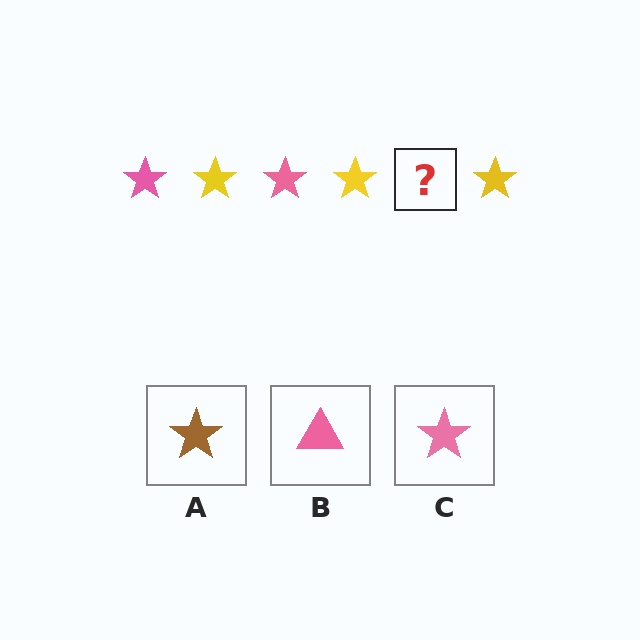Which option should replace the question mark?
Option C.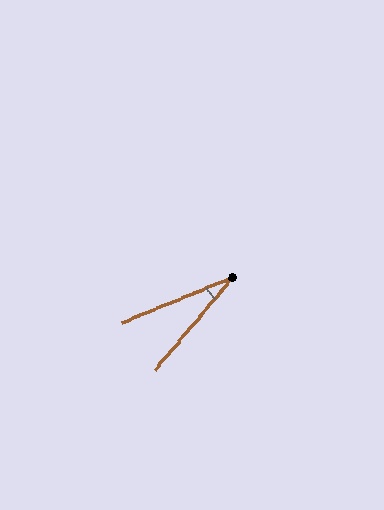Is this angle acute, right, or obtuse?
It is acute.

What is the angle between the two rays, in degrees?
Approximately 28 degrees.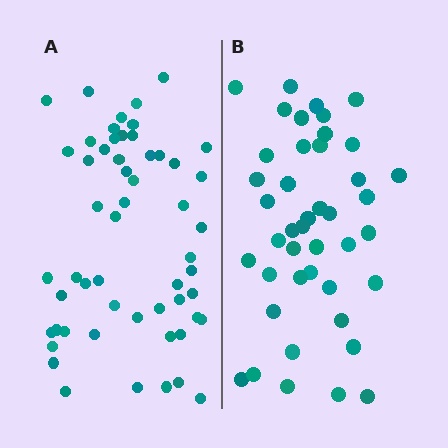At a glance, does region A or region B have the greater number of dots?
Region A (the left region) has more dots.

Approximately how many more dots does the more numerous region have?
Region A has roughly 12 or so more dots than region B.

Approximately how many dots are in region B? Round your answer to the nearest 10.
About 40 dots. (The exact count is 43, which rounds to 40.)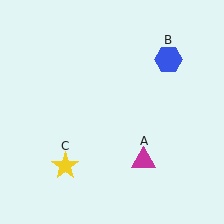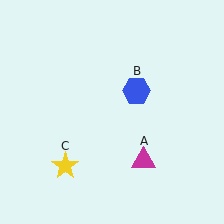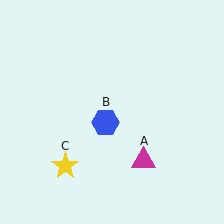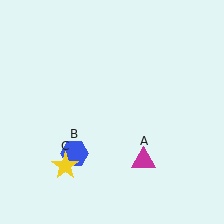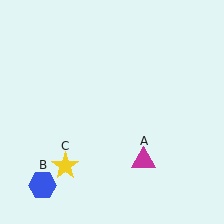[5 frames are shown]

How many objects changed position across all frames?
1 object changed position: blue hexagon (object B).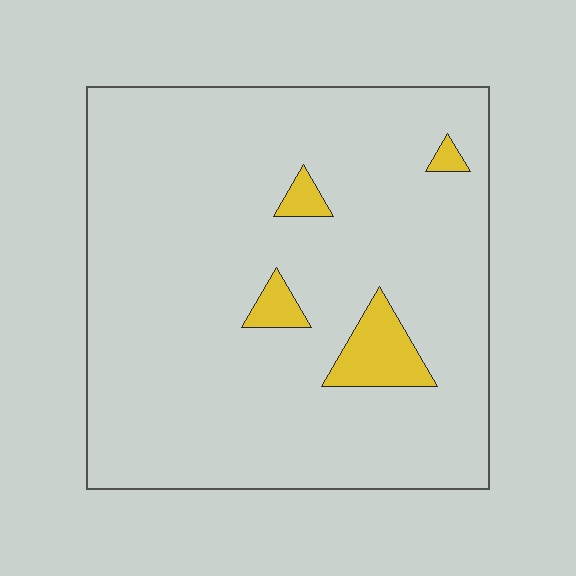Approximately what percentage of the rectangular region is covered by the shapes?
Approximately 5%.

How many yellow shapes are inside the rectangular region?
4.